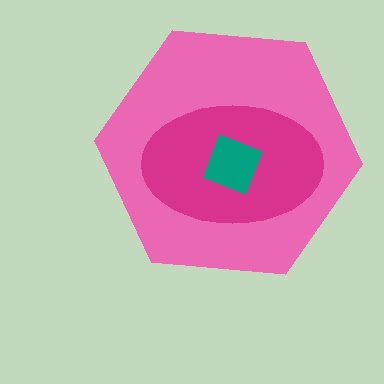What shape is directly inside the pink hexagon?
The magenta ellipse.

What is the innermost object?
The teal square.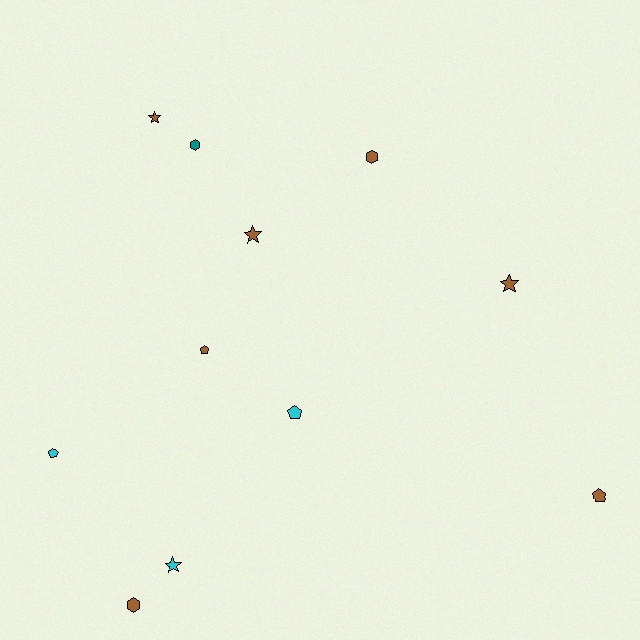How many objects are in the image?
There are 11 objects.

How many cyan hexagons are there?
There are no cyan hexagons.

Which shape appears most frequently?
Star, with 4 objects.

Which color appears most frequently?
Brown, with 7 objects.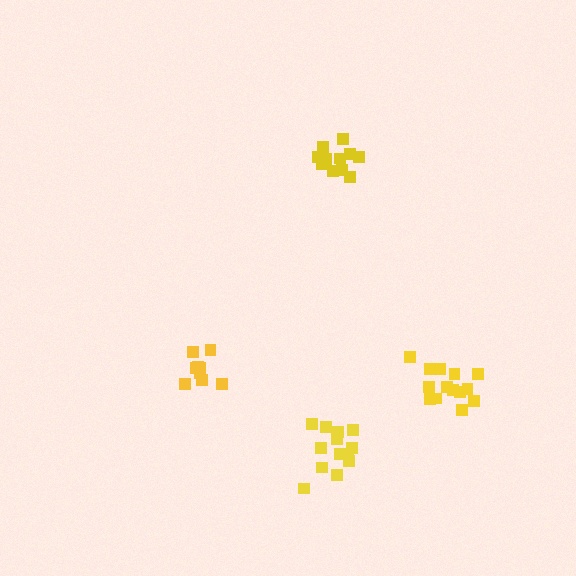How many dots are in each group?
Group 1: 11 dots, Group 2: 13 dots, Group 3: 9 dots, Group 4: 14 dots (47 total).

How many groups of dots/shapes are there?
There are 4 groups.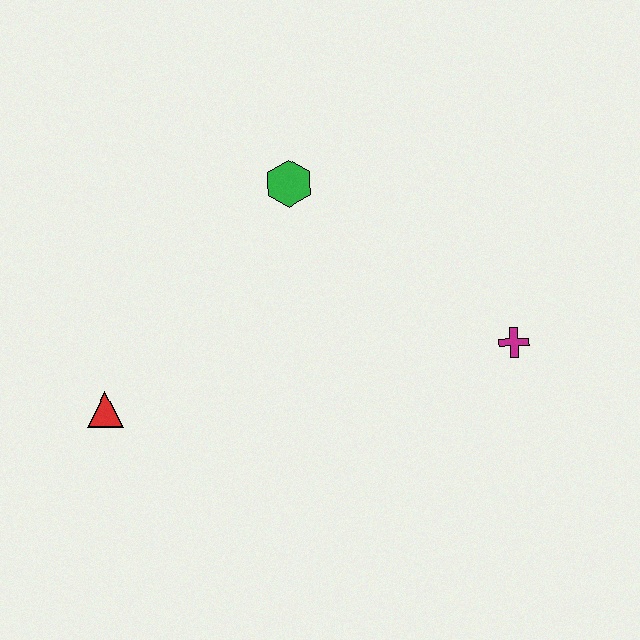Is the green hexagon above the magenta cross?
Yes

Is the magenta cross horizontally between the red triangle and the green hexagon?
No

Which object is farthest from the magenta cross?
The red triangle is farthest from the magenta cross.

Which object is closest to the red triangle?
The green hexagon is closest to the red triangle.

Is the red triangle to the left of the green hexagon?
Yes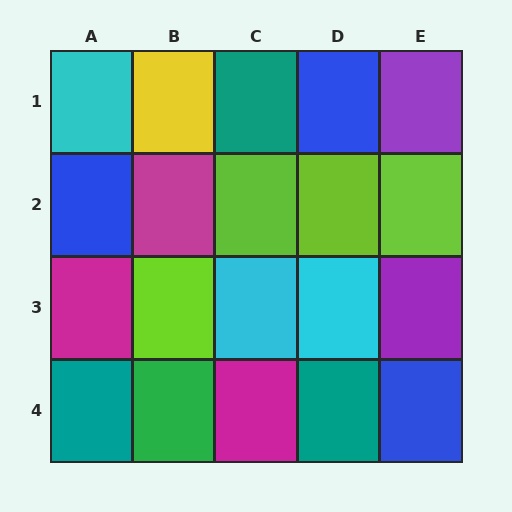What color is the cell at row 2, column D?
Lime.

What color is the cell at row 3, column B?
Lime.